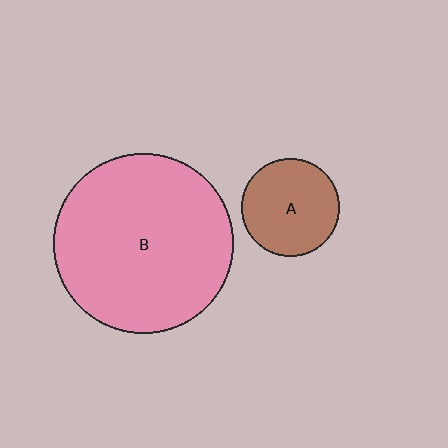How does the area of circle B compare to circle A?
Approximately 3.4 times.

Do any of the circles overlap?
No, none of the circles overlap.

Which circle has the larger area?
Circle B (pink).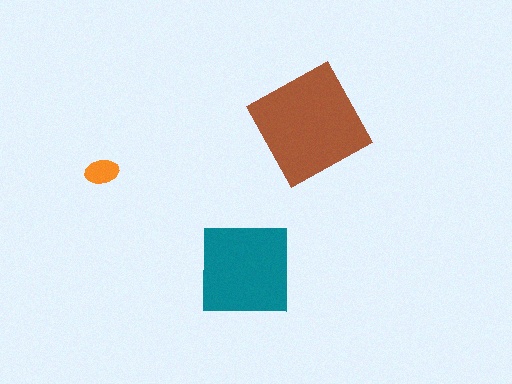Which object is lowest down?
The teal square is bottommost.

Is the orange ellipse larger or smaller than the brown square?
Smaller.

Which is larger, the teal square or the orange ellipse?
The teal square.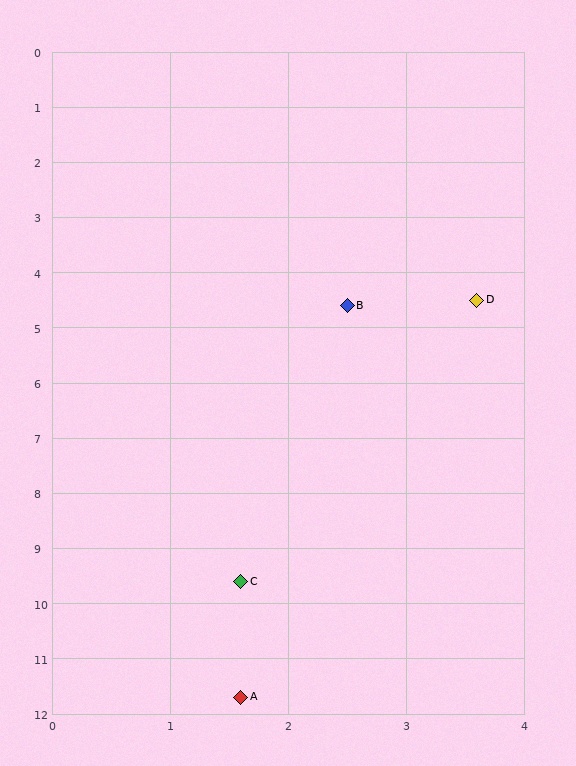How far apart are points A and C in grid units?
Points A and C are about 2.1 grid units apart.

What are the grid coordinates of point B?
Point B is at approximately (2.5, 4.6).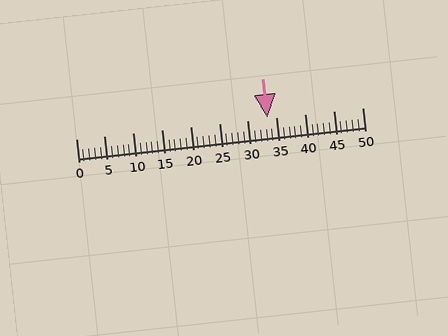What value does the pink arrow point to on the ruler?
The pink arrow points to approximately 34.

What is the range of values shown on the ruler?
The ruler shows values from 0 to 50.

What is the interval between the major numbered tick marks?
The major tick marks are spaced 5 units apart.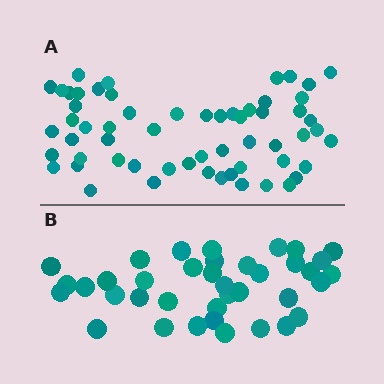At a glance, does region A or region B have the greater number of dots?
Region A (the top region) has more dots.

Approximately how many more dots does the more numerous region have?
Region A has approximately 20 more dots than region B.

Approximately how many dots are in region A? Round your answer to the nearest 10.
About 60 dots. (The exact count is 59, which rounds to 60.)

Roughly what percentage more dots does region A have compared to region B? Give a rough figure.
About 55% more.